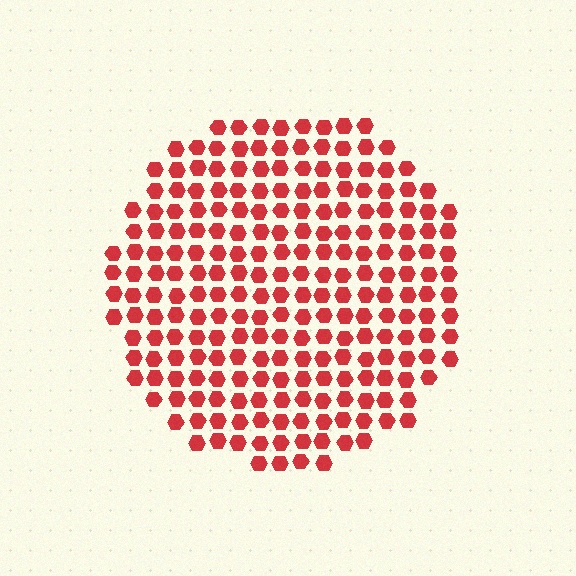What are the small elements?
The small elements are hexagons.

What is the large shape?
The large shape is a circle.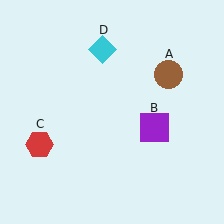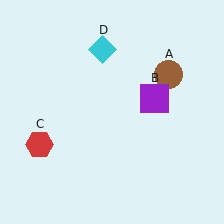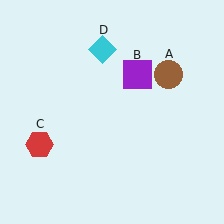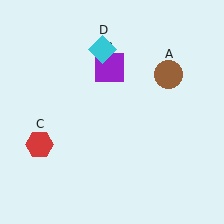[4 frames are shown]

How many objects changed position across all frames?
1 object changed position: purple square (object B).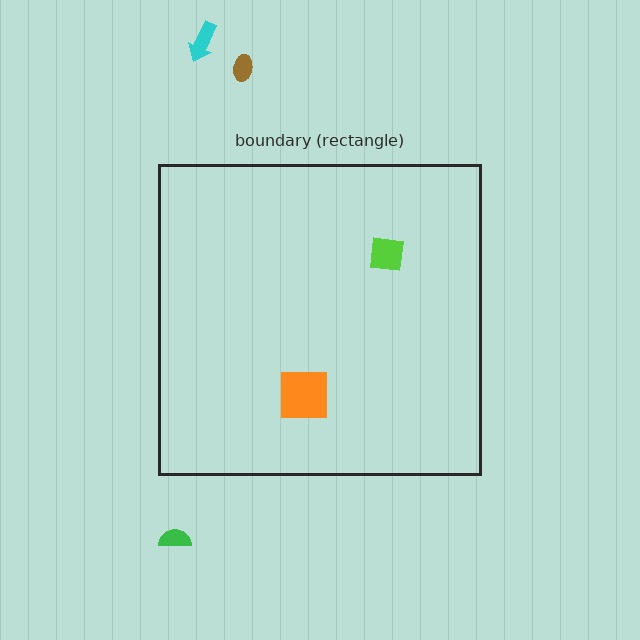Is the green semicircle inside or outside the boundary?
Outside.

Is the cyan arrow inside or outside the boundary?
Outside.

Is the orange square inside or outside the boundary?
Inside.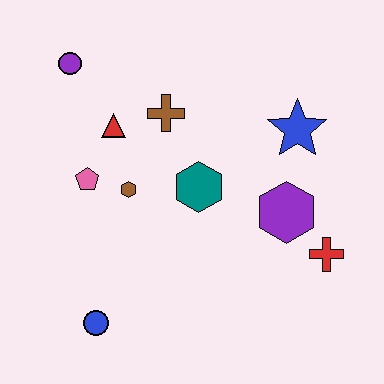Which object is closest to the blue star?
The purple hexagon is closest to the blue star.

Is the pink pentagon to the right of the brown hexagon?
No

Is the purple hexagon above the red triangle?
No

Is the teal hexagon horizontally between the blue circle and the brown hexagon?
No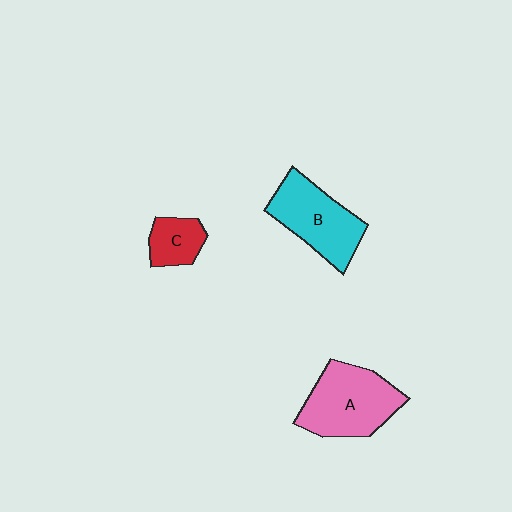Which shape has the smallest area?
Shape C (red).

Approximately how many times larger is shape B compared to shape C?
Approximately 2.1 times.